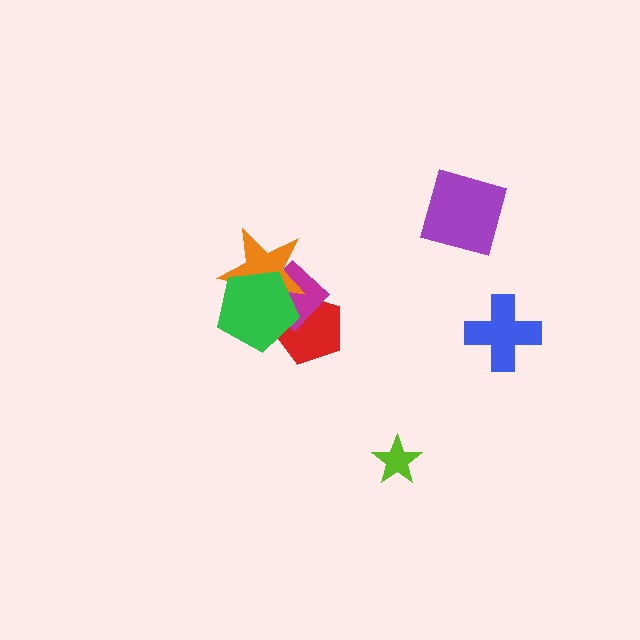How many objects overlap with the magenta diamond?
3 objects overlap with the magenta diamond.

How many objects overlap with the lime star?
0 objects overlap with the lime star.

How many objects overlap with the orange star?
3 objects overlap with the orange star.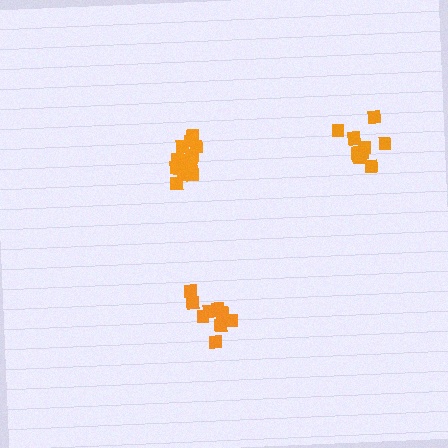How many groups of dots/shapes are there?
There are 3 groups.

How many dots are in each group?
Group 1: 11 dots, Group 2: 11 dots, Group 3: 16 dots (38 total).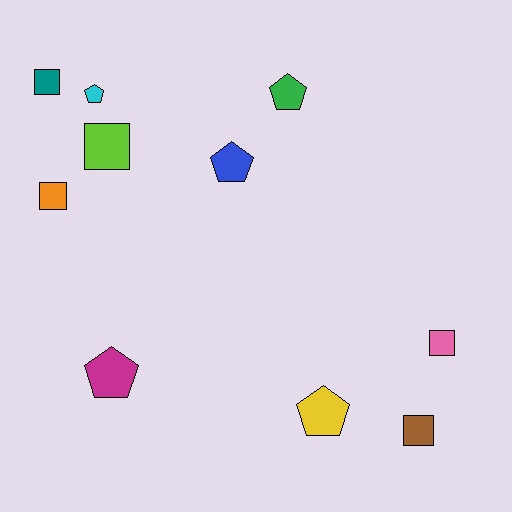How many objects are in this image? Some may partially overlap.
There are 10 objects.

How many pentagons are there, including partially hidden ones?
There are 5 pentagons.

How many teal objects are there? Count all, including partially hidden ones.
There is 1 teal object.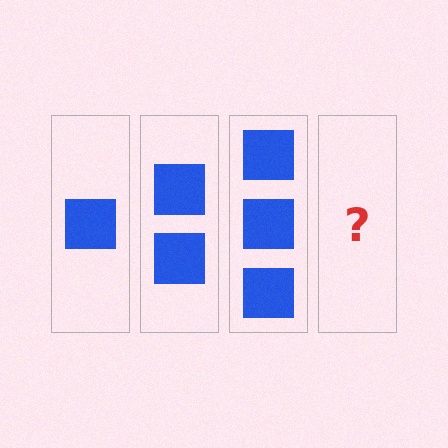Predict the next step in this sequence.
The next step is 4 squares.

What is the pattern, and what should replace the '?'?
The pattern is that each step adds one more square. The '?' should be 4 squares.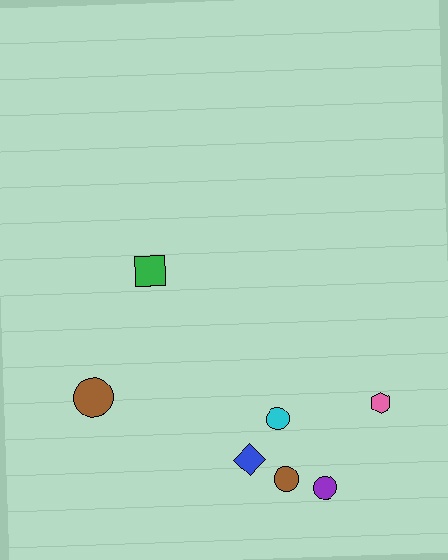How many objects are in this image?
There are 7 objects.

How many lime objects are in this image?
There are no lime objects.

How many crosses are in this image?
There are no crosses.